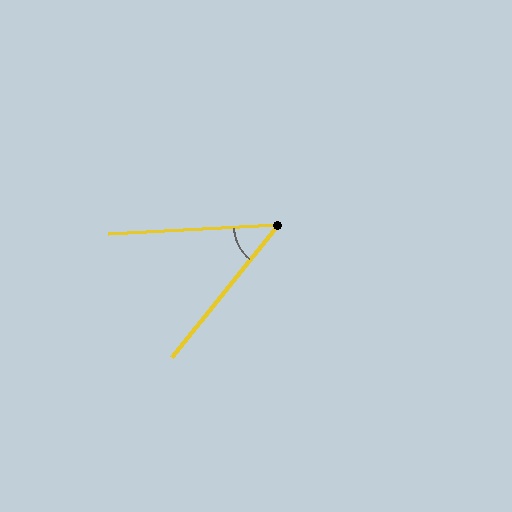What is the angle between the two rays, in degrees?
Approximately 48 degrees.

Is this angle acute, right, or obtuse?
It is acute.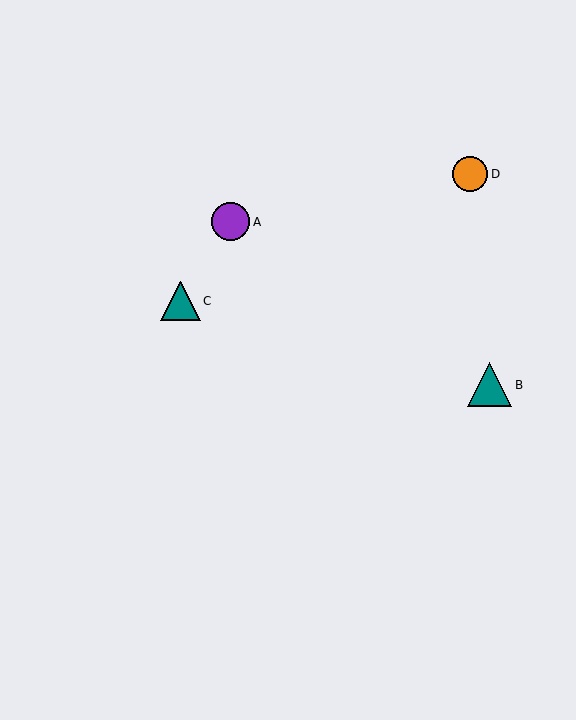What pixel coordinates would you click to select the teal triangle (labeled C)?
Click at (180, 301) to select the teal triangle C.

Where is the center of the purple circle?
The center of the purple circle is at (231, 222).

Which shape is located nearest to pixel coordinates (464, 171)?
The orange circle (labeled D) at (470, 174) is nearest to that location.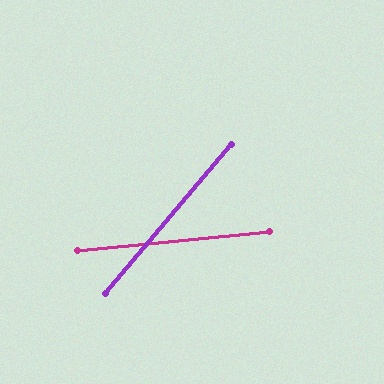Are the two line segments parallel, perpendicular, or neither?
Neither parallel nor perpendicular — they differ by about 44°.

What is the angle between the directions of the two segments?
Approximately 44 degrees.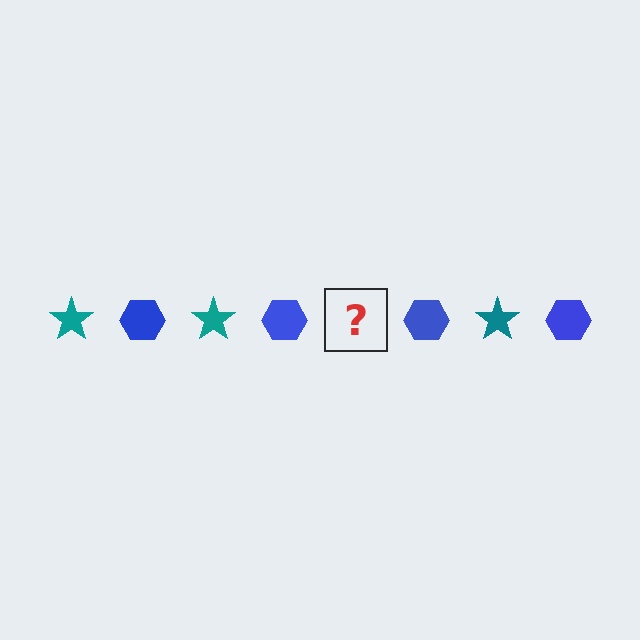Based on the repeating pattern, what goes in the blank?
The blank should be a teal star.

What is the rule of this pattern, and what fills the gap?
The rule is that the pattern alternates between teal star and blue hexagon. The gap should be filled with a teal star.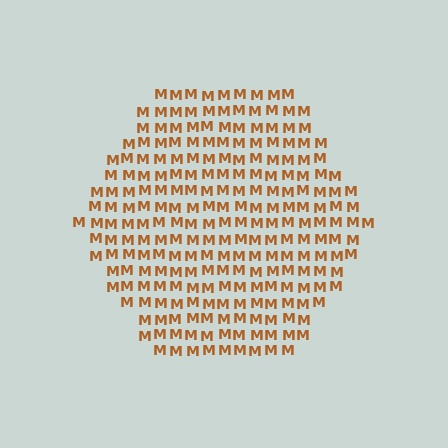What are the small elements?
The small elements are letter M's.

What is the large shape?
The large shape is a hexagon.